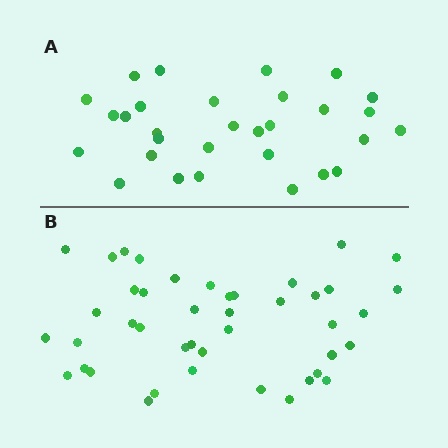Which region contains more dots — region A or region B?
Region B (the bottom region) has more dots.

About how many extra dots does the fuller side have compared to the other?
Region B has approximately 15 more dots than region A.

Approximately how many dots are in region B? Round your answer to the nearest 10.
About 40 dots. (The exact count is 43, which rounds to 40.)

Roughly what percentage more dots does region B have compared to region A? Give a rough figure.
About 45% more.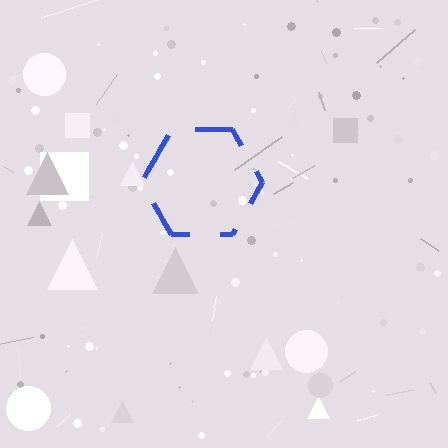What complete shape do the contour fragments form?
The contour fragments form a hexagon.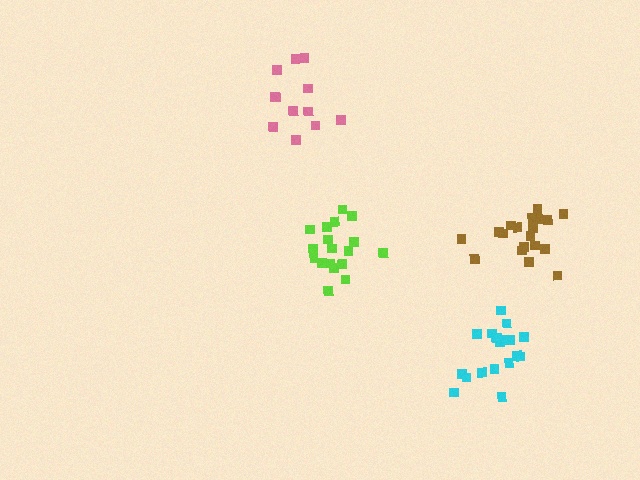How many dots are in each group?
Group 1: 19 dots, Group 2: 19 dots, Group 3: 18 dots, Group 4: 13 dots (69 total).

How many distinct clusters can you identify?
There are 4 distinct clusters.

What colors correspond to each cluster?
The clusters are colored: brown, cyan, lime, pink.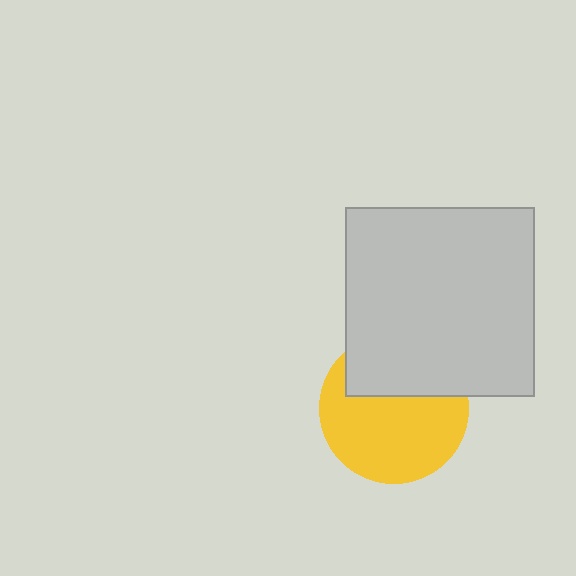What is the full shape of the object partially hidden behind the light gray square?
The partially hidden object is a yellow circle.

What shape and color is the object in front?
The object in front is a light gray square.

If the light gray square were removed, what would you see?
You would see the complete yellow circle.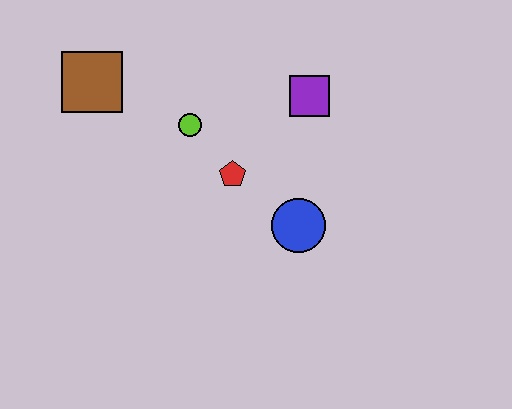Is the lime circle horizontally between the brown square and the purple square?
Yes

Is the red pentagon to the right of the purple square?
No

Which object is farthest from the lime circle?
The blue circle is farthest from the lime circle.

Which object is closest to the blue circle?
The red pentagon is closest to the blue circle.